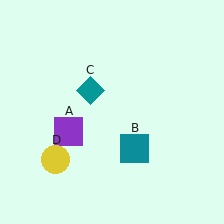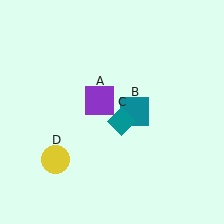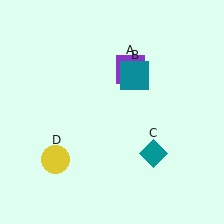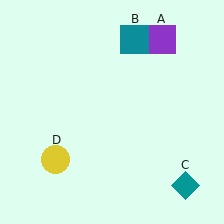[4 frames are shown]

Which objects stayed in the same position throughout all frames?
Yellow circle (object D) remained stationary.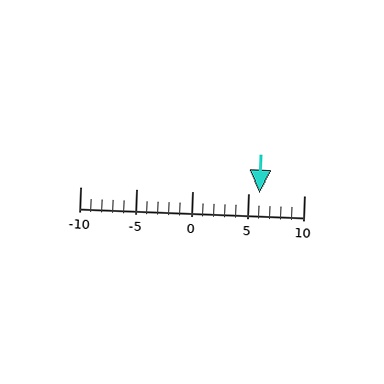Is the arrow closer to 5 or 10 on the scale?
The arrow is closer to 5.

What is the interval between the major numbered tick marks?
The major tick marks are spaced 5 units apart.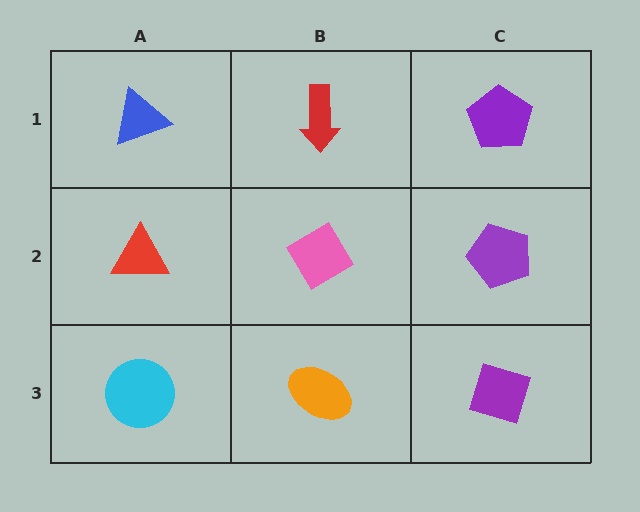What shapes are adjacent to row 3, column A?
A red triangle (row 2, column A), an orange ellipse (row 3, column B).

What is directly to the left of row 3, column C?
An orange ellipse.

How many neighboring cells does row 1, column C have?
2.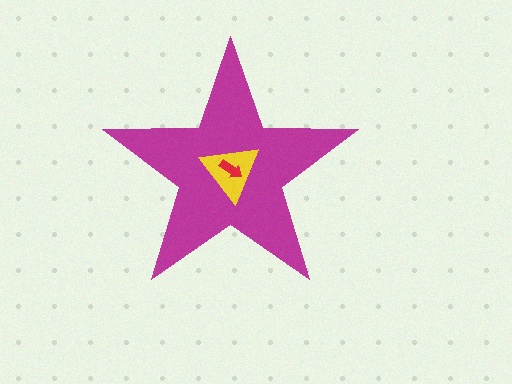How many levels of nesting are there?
3.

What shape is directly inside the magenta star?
The yellow triangle.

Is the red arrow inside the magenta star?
Yes.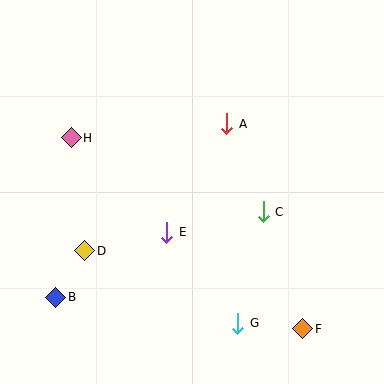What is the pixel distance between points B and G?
The distance between B and G is 184 pixels.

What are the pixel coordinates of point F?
Point F is at (303, 329).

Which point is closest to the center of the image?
Point E at (167, 232) is closest to the center.